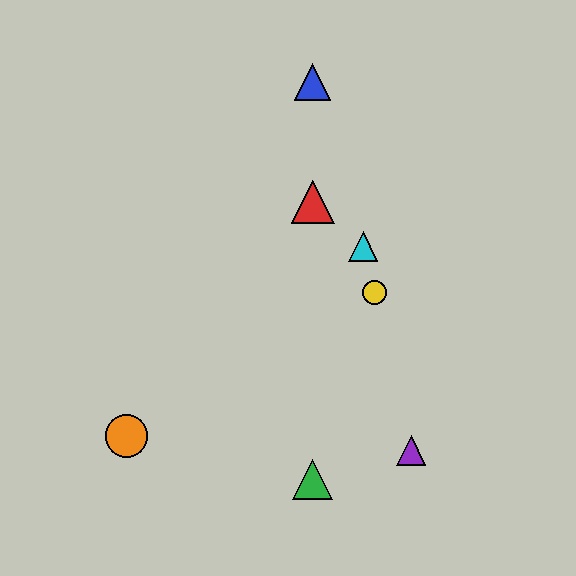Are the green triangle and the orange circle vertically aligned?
No, the green triangle is at x≈313 and the orange circle is at x≈126.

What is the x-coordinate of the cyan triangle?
The cyan triangle is at x≈363.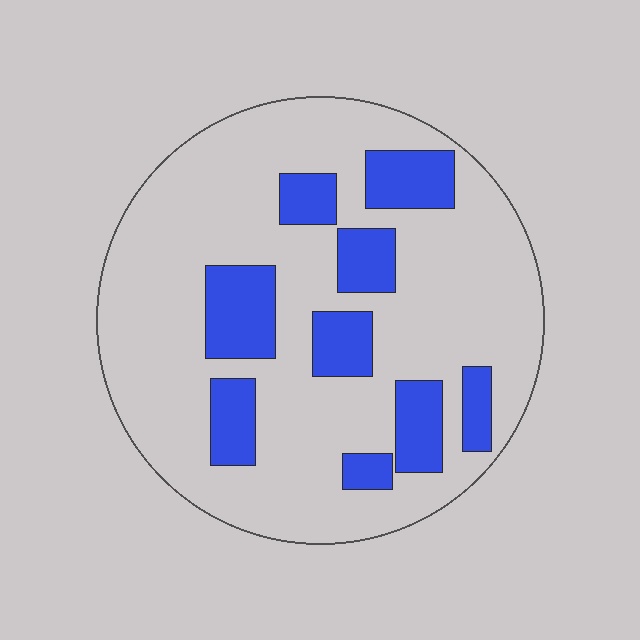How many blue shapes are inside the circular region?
9.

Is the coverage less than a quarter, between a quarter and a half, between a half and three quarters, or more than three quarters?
Less than a quarter.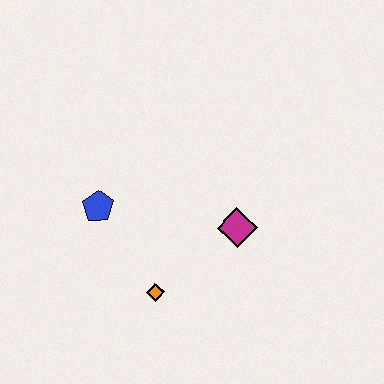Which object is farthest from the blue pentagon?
The magenta diamond is farthest from the blue pentagon.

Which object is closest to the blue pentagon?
The orange diamond is closest to the blue pentagon.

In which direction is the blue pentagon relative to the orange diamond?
The blue pentagon is above the orange diamond.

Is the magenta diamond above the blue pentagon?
No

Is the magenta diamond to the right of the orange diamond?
Yes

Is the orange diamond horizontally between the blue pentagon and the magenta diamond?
Yes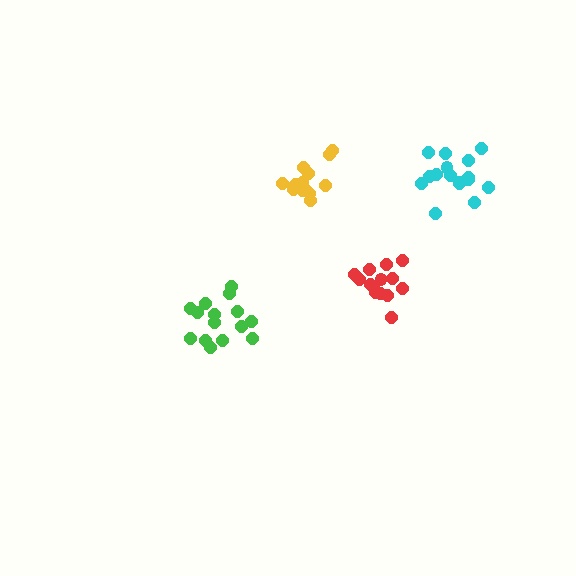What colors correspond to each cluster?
The clusters are colored: green, cyan, red, yellow.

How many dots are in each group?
Group 1: 15 dots, Group 2: 16 dots, Group 3: 14 dots, Group 4: 14 dots (59 total).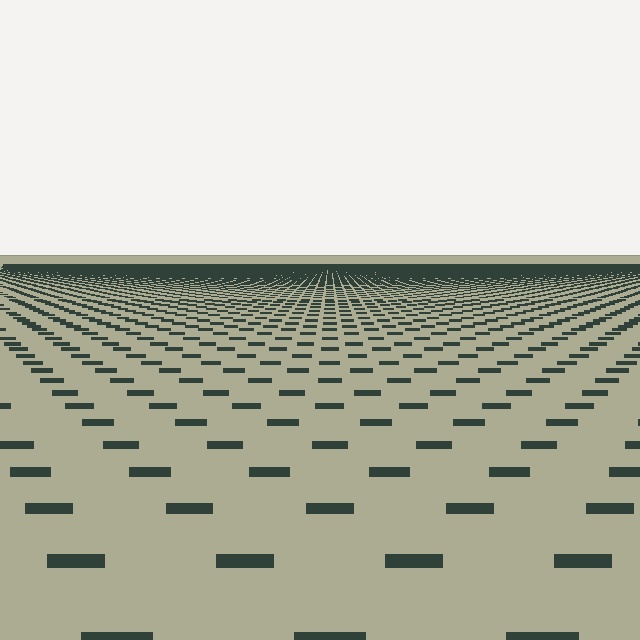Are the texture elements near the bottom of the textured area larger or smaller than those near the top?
Larger. Near the bottom, elements are closer to the viewer and appear at a bigger on-screen size.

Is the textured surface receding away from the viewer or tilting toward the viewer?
The surface is receding away from the viewer. Texture elements get smaller and denser toward the top.